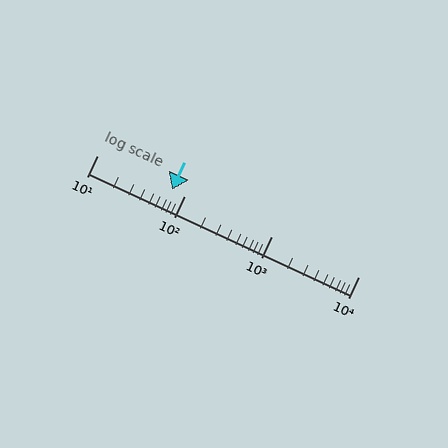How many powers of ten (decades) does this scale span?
The scale spans 3 decades, from 10 to 10000.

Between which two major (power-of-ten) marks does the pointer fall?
The pointer is between 10 and 100.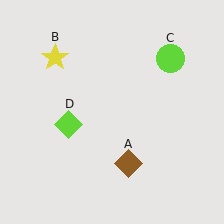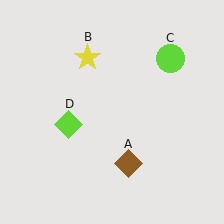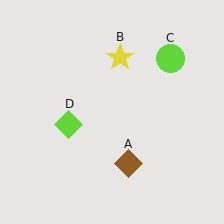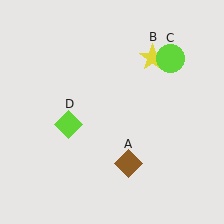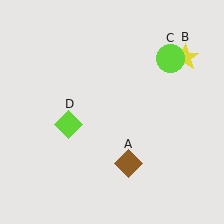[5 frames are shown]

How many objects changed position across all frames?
1 object changed position: yellow star (object B).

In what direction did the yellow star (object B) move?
The yellow star (object B) moved right.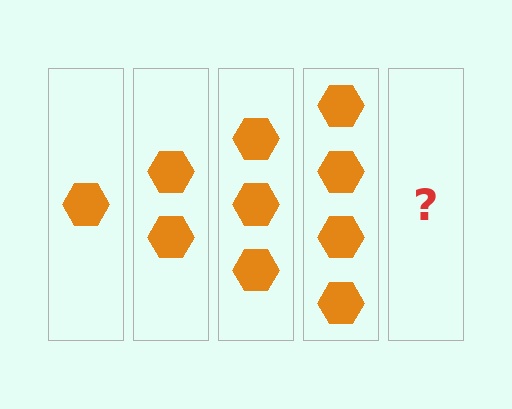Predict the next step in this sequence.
The next step is 5 hexagons.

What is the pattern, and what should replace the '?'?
The pattern is that each step adds one more hexagon. The '?' should be 5 hexagons.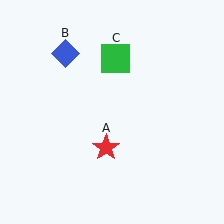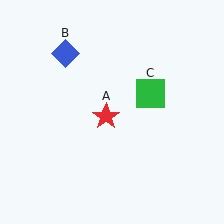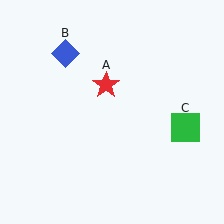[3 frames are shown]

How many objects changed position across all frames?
2 objects changed position: red star (object A), green square (object C).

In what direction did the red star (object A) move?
The red star (object A) moved up.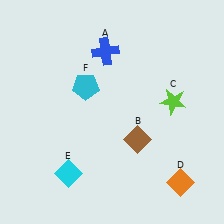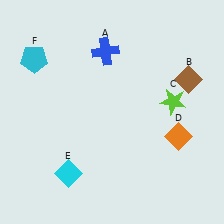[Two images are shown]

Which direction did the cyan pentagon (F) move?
The cyan pentagon (F) moved left.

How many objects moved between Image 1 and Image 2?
3 objects moved between the two images.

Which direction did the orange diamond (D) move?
The orange diamond (D) moved up.